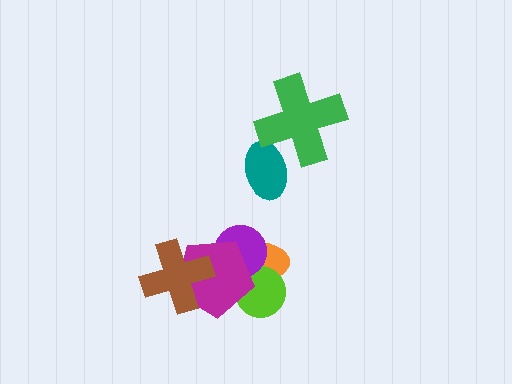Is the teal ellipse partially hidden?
Yes, it is partially covered by another shape.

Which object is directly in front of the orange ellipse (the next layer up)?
The lime circle is directly in front of the orange ellipse.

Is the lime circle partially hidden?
Yes, it is partially covered by another shape.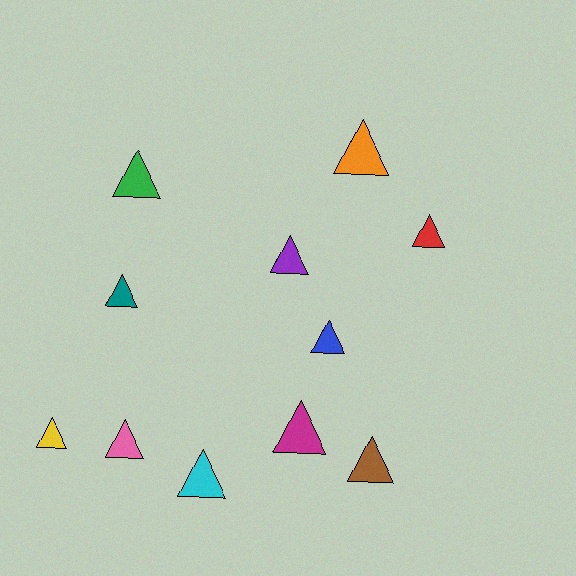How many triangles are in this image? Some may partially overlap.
There are 11 triangles.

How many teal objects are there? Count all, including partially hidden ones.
There is 1 teal object.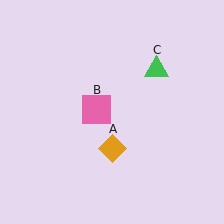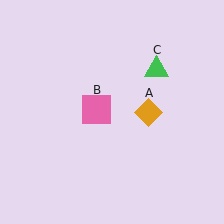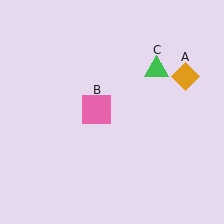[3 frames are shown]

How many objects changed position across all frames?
1 object changed position: orange diamond (object A).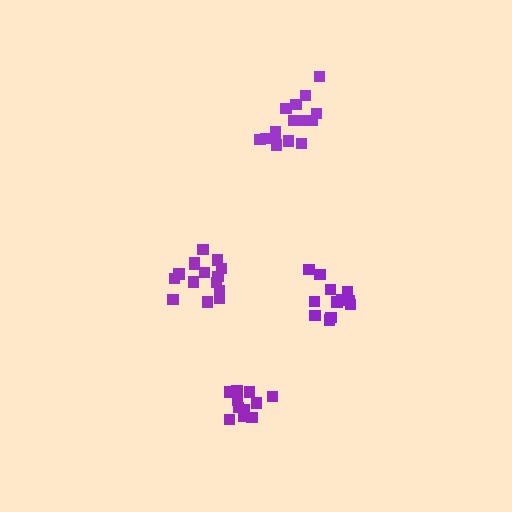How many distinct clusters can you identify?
There are 4 distinct clusters.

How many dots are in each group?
Group 1: 15 dots, Group 2: 15 dots, Group 3: 12 dots, Group 4: 11 dots (53 total).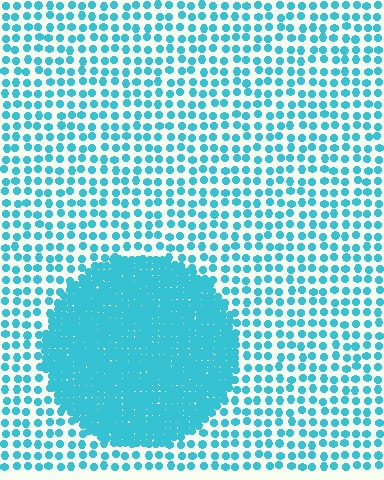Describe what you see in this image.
The image contains small cyan elements arranged at two different densities. A circle-shaped region is visible where the elements are more densely packed than the surrounding area.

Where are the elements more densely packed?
The elements are more densely packed inside the circle boundary.